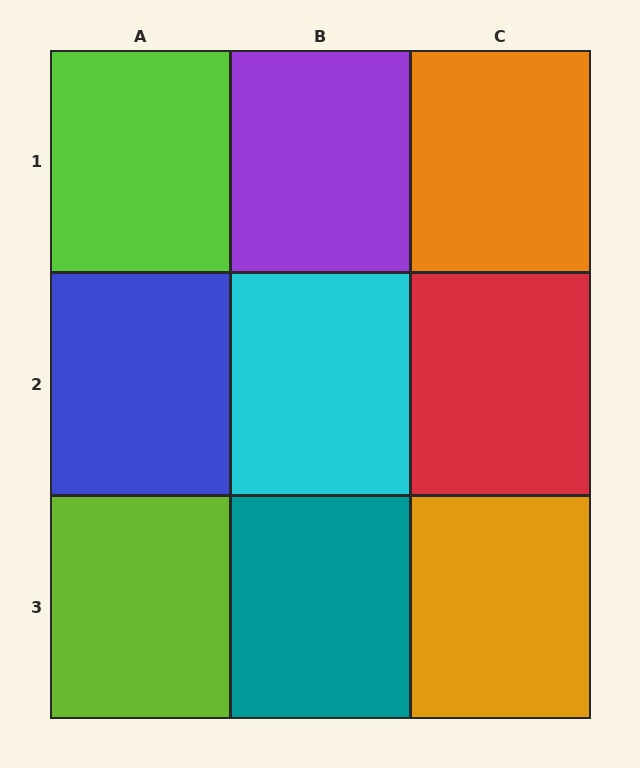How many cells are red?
1 cell is red.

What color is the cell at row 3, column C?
Orange.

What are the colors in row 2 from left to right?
Blue, cyan, red.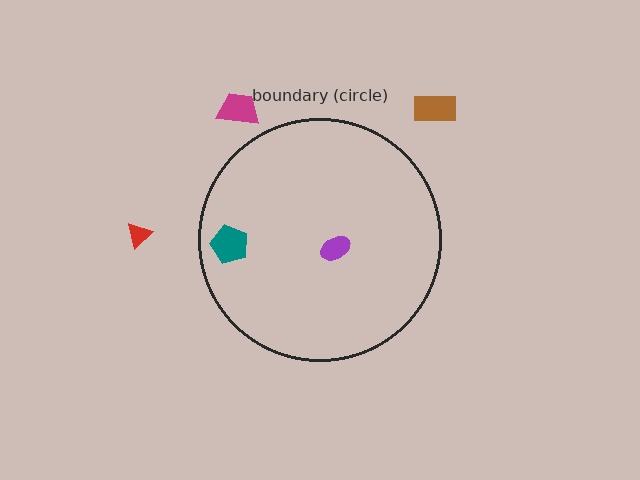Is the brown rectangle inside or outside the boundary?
Outside.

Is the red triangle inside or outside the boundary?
Outside.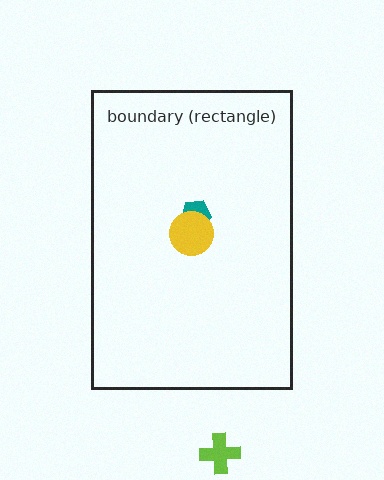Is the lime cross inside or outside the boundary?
Outside.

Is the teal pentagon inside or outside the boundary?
Inside.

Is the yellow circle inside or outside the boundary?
Inside.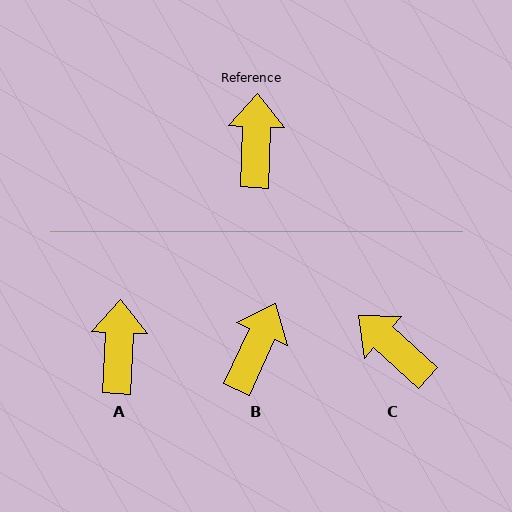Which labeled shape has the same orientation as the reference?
A.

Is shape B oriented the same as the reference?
No, it is off by about 22 degrees.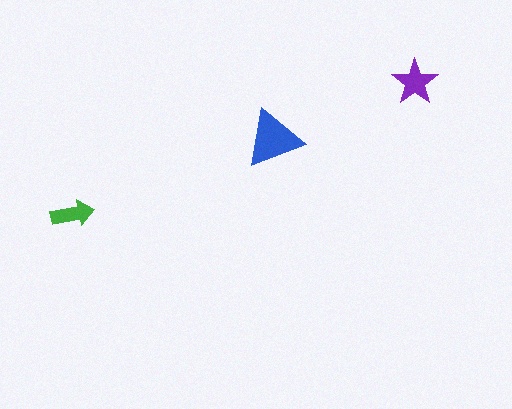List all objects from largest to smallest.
The blue triangle, the purple star, the green arrow.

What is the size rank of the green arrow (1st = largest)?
3rd.